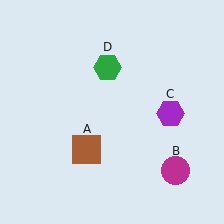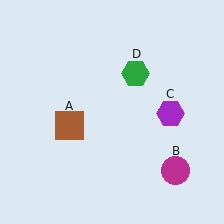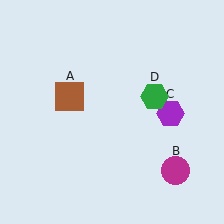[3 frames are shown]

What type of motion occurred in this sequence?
The brown square (object A), green hexagon (object D) rotated clockwise around the center of the scene.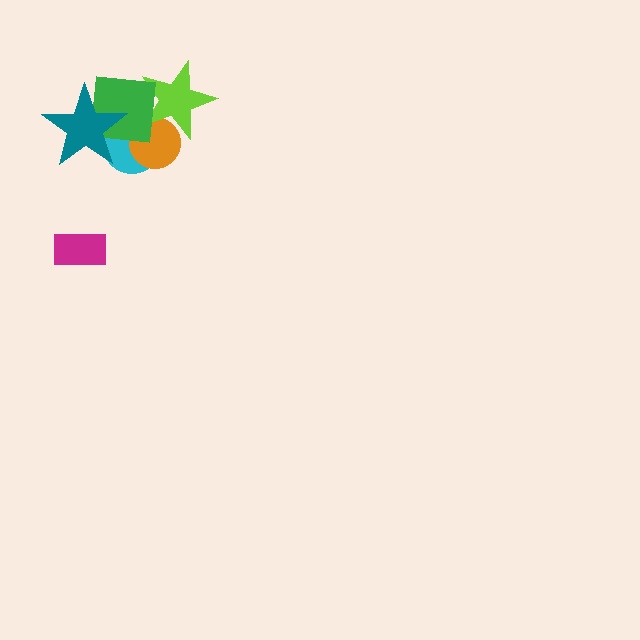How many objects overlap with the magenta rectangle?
0 objects overlap with the magenta rectangle.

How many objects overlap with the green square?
4 objects overlap with the green square.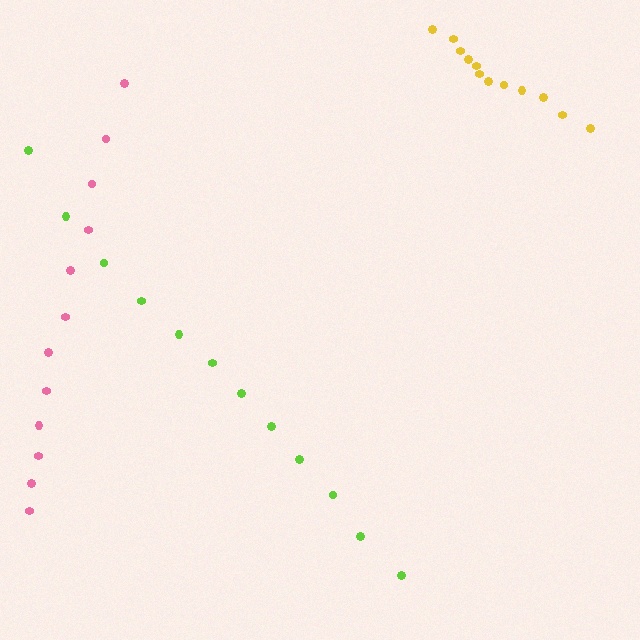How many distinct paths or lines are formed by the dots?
There are 3 distinct paths.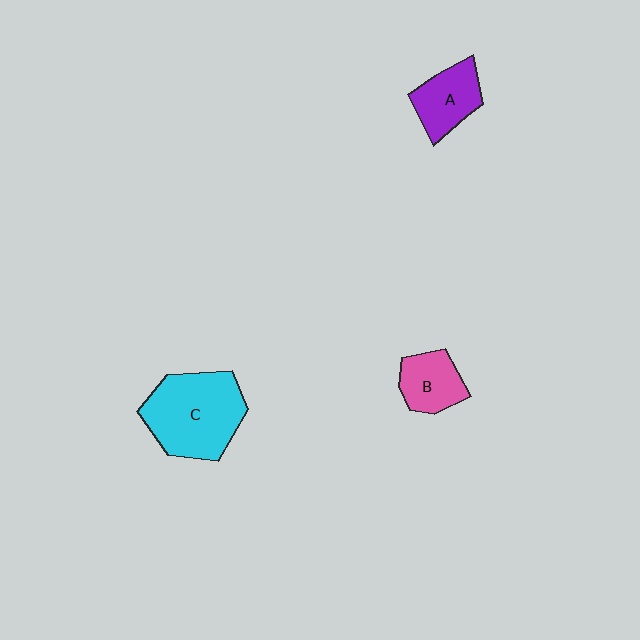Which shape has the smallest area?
Shape B (pink).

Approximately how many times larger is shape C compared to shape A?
Approximately 1.9 times.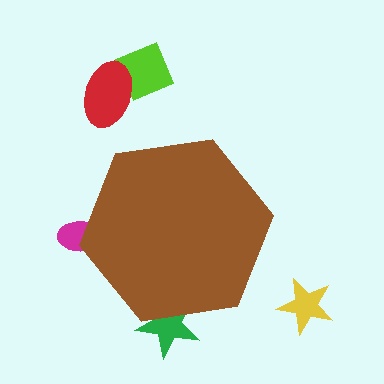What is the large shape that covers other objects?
A brown hexagon.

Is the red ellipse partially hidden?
No, the red ellipse is fully visible.